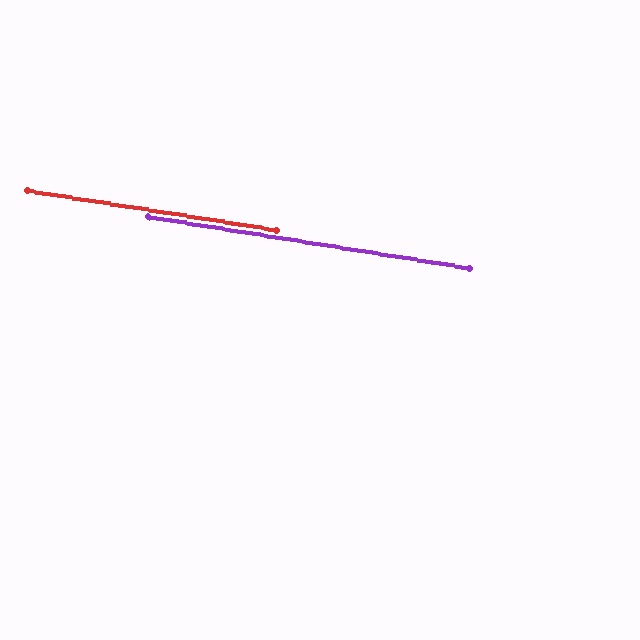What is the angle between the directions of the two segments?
Approximately 0 degrees.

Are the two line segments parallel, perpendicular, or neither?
Parallel — their directions differ by only 0.1°.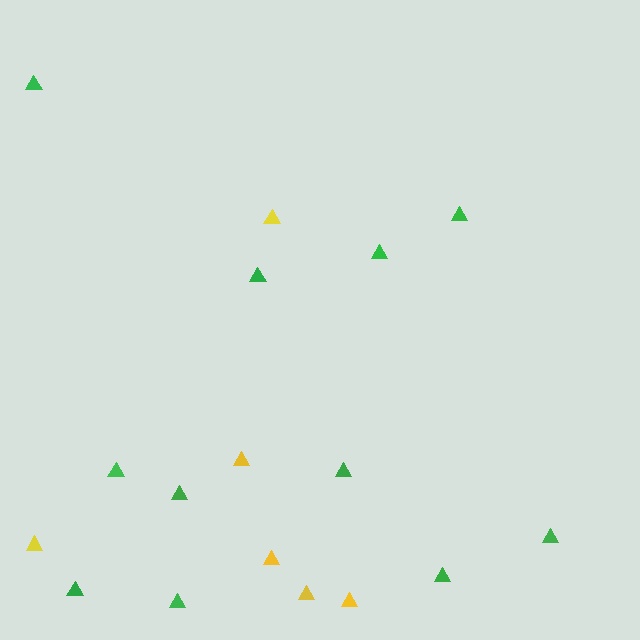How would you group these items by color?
There are 2 groups: one group of green triangles (11) and one group of yellow triangles (6).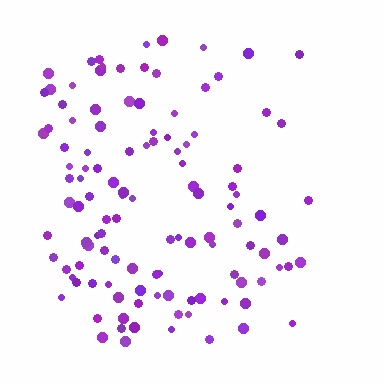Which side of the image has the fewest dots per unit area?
The right.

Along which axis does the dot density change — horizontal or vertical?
Horizontal.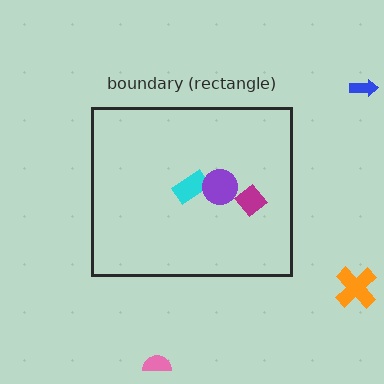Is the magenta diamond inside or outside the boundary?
Inside.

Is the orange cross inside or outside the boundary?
Outside.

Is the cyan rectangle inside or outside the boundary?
Inside.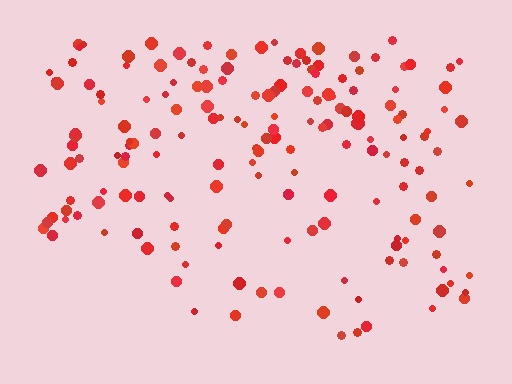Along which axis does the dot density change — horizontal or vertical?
Vertical.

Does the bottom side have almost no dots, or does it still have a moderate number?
Still a moderate number, just noticeably fewer than the top.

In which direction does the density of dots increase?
From bottom to top, with the top side densest.